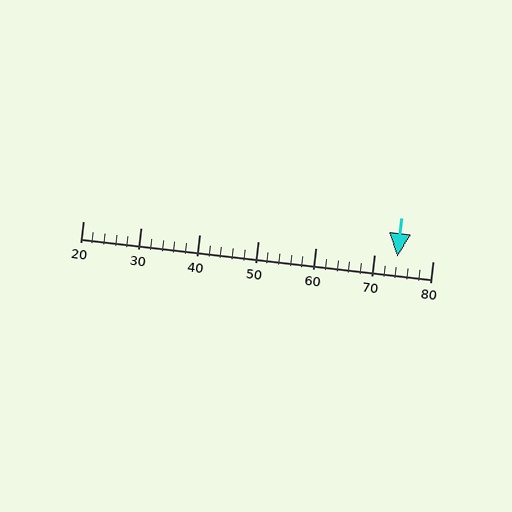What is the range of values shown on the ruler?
The ruler shows values from 20 to 80.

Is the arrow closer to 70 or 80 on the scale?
The arrow is closer to 70.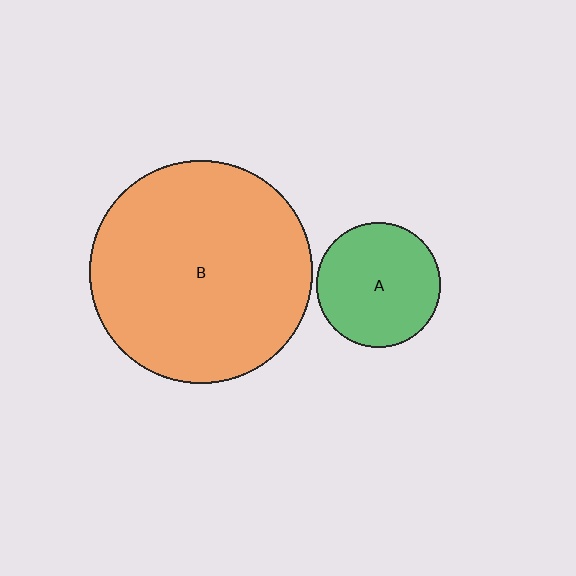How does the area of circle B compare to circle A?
Approximately 3.2 times.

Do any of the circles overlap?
No, none of the circles overlap.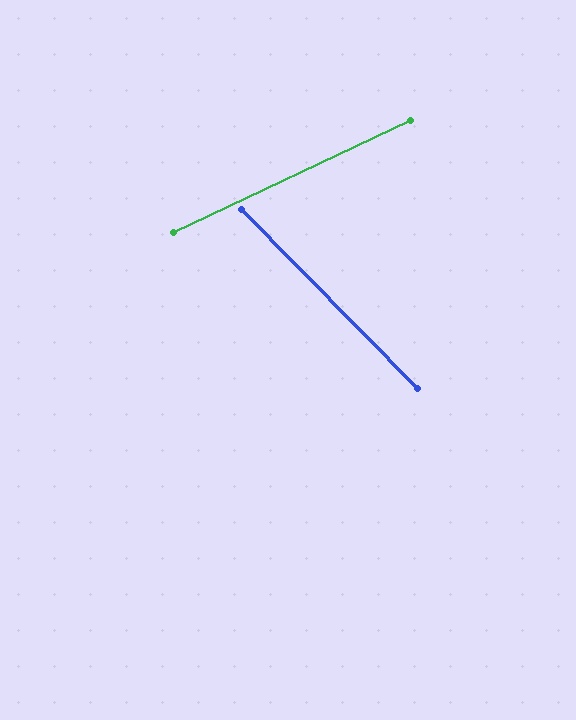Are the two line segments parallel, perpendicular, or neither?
Neither parallel nor perpendicular — they differ by about 71°.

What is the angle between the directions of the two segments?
Approximately 71 degrees.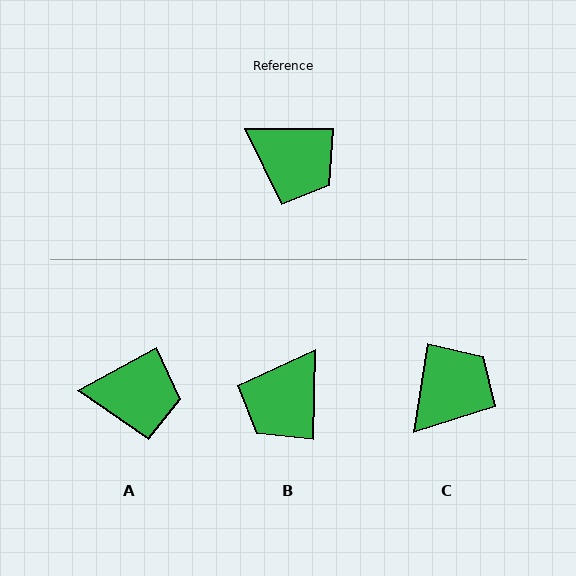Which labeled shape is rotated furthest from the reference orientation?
B, about 91 degrees away.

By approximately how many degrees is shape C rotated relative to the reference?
Approximately 82 degrees counter-clockwise.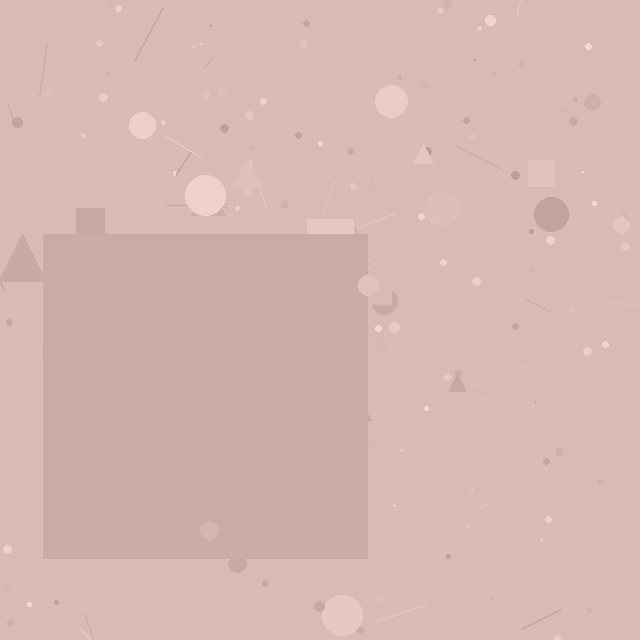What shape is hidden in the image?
A square is hidden in the image.